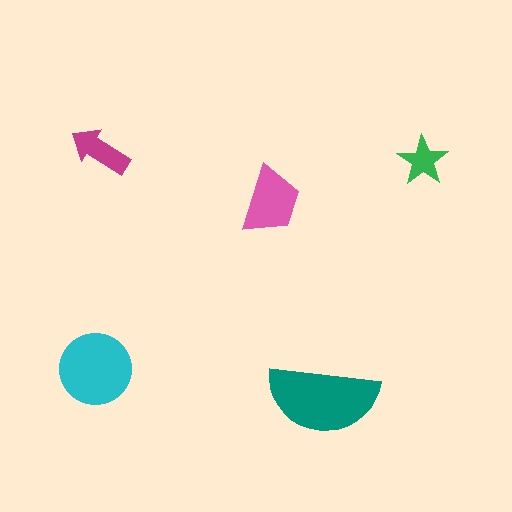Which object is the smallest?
The green star.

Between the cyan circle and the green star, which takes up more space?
The cyan circle.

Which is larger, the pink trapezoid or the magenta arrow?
The pink trapezoid.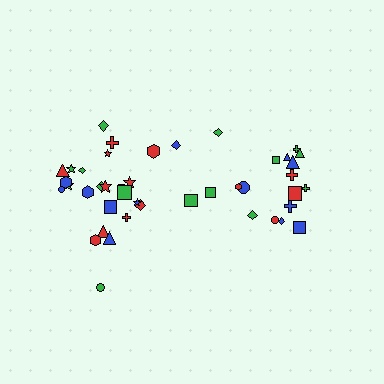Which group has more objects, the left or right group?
The left group.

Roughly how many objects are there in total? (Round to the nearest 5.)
Roughly 45 objects in total.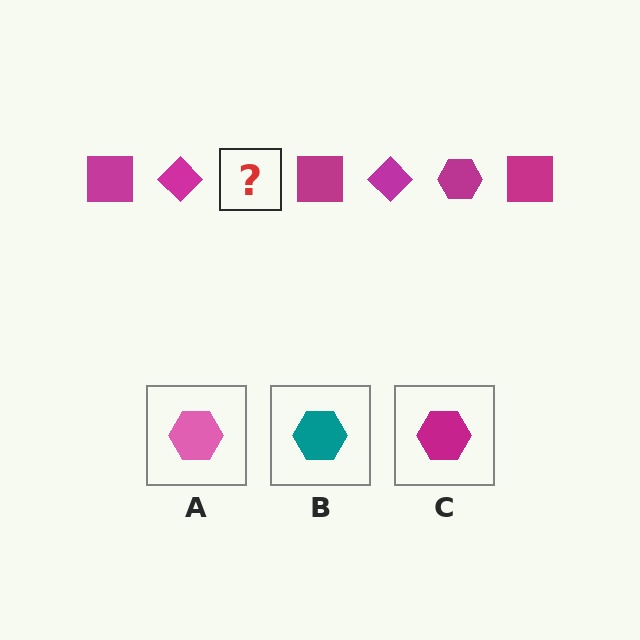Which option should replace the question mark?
Option C.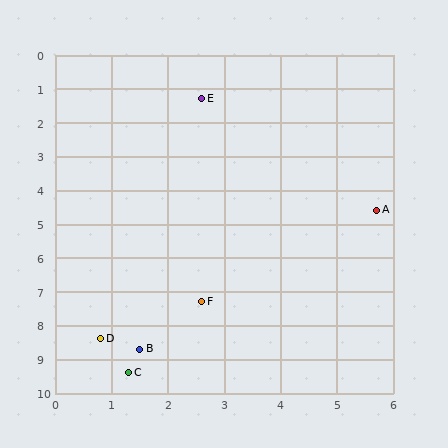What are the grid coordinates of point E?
Point E is at approximately (2.6, 1.3).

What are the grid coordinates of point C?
Point C is at approximately (1.3, 9.4).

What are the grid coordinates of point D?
Point D is at approximately (0.8, 8.4).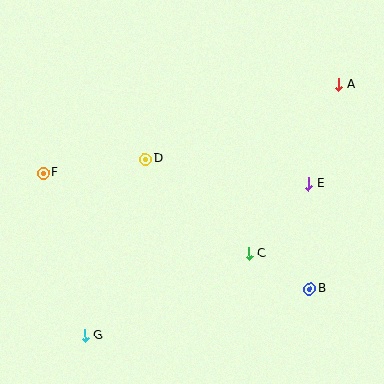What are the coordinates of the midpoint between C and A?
The midpoint between C and A is at (294, 169).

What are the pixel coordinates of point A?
Point A is at (339, 85).